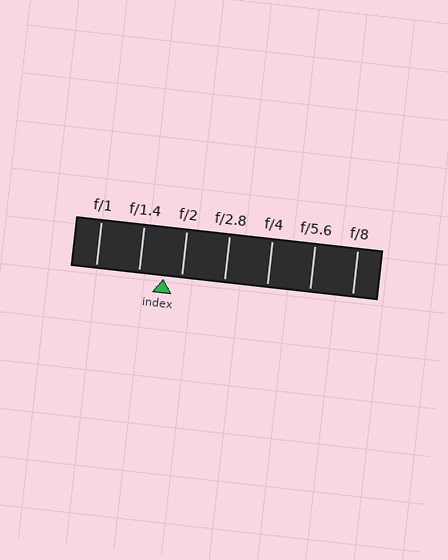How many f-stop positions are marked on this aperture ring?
There are 7 f-stop positions marked.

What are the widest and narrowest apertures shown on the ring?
The widest aperture shown is f/1 and the narrowest is f/8.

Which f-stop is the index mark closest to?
The index mark is closest to f/2.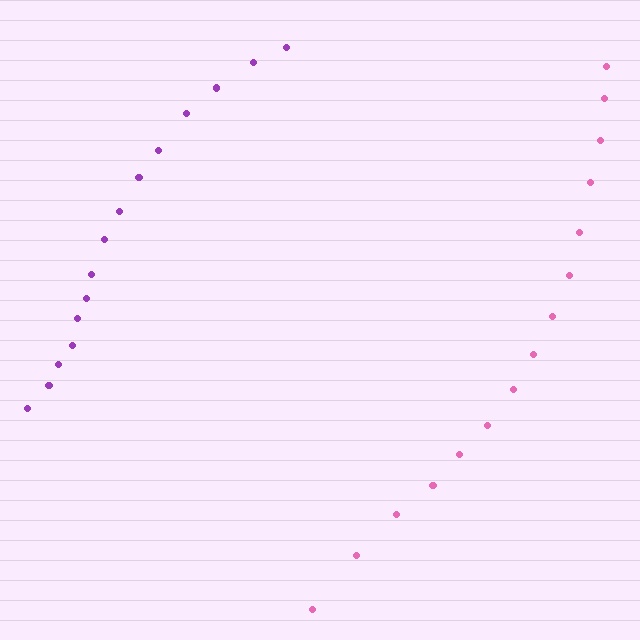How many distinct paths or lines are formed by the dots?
There are 2 distinct paths.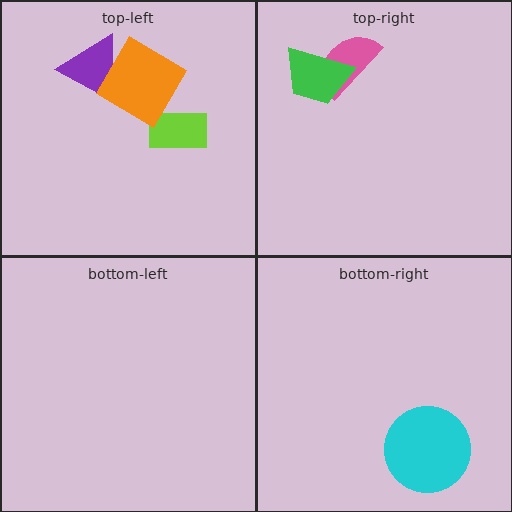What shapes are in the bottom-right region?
The cyan circle.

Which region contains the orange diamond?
The top-left region.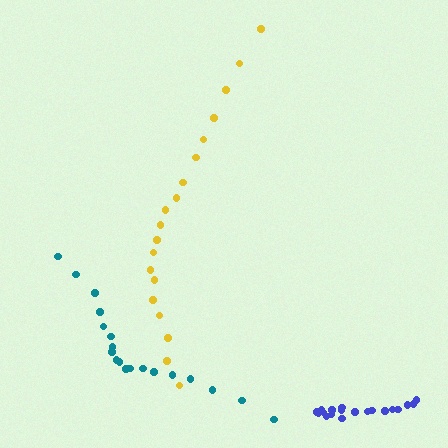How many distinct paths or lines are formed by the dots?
There are 3 distinct paths.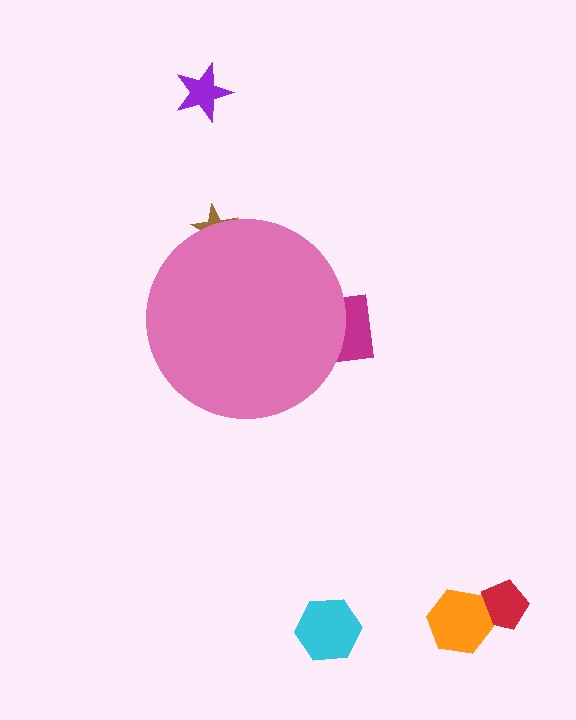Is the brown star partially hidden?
Yes, the brown star is partially hidden behind the pink circle.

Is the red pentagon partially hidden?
No, the red pentagon is fully visible.